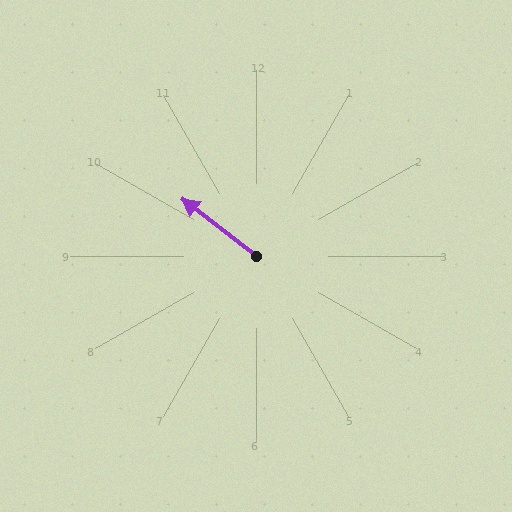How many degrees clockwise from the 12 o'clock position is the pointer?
Approximately 308 degrees.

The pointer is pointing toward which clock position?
Roughly 10 o'clock.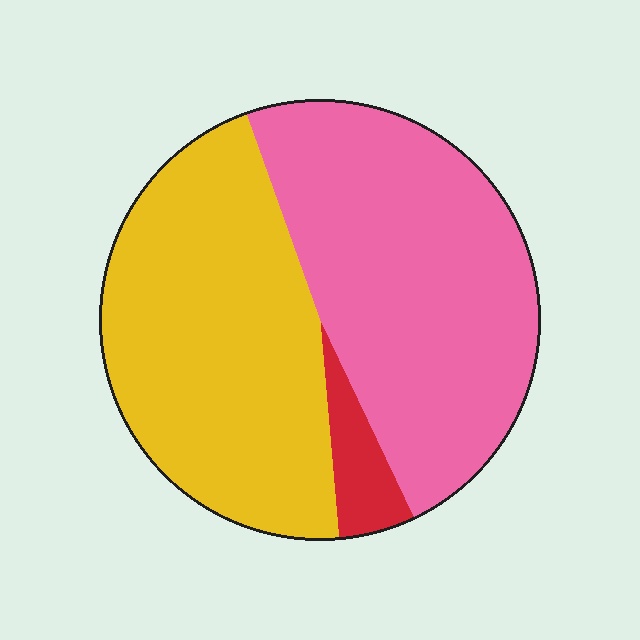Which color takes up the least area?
Red, at roughly 5%.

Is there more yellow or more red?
Yellow.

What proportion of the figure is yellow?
Yellow covers 46% of the figure.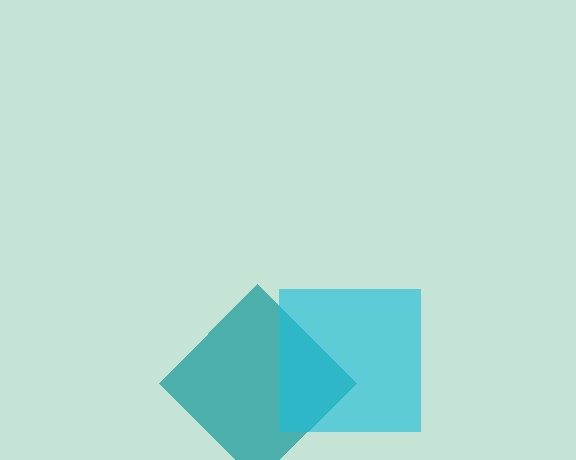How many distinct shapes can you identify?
There are 2 distinct shapes: a teal diamond, a cyan square.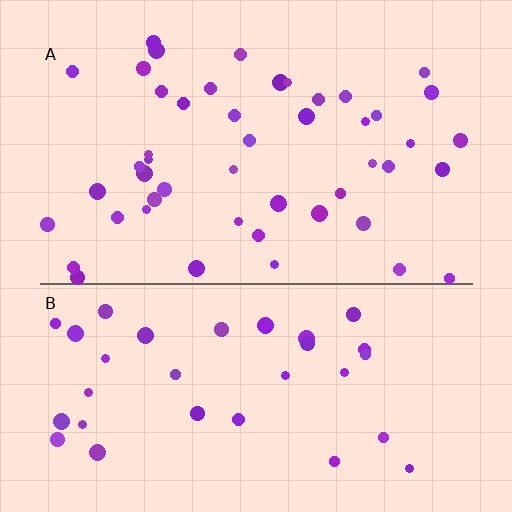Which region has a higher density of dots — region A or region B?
A (the top).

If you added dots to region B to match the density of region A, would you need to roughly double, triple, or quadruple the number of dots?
Approximately double.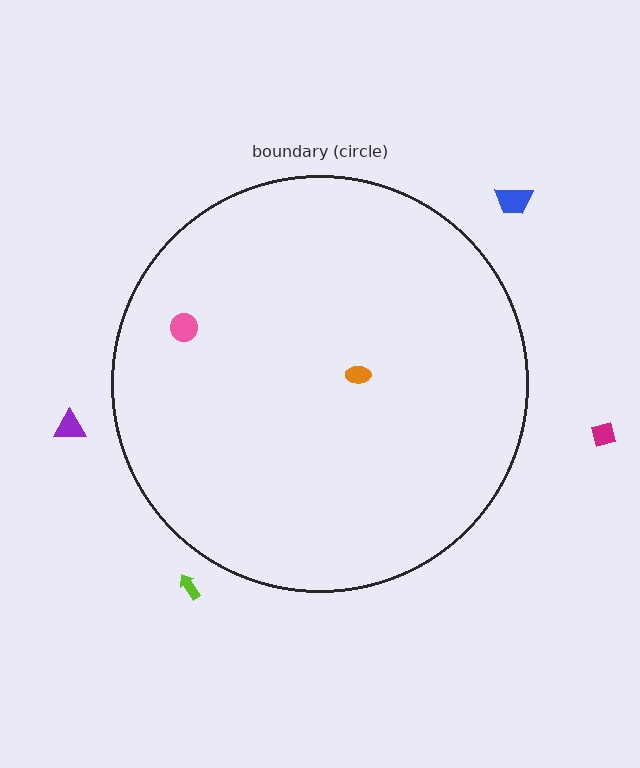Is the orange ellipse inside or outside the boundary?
Inside.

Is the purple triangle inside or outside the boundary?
Outside.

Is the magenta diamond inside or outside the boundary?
Outside.